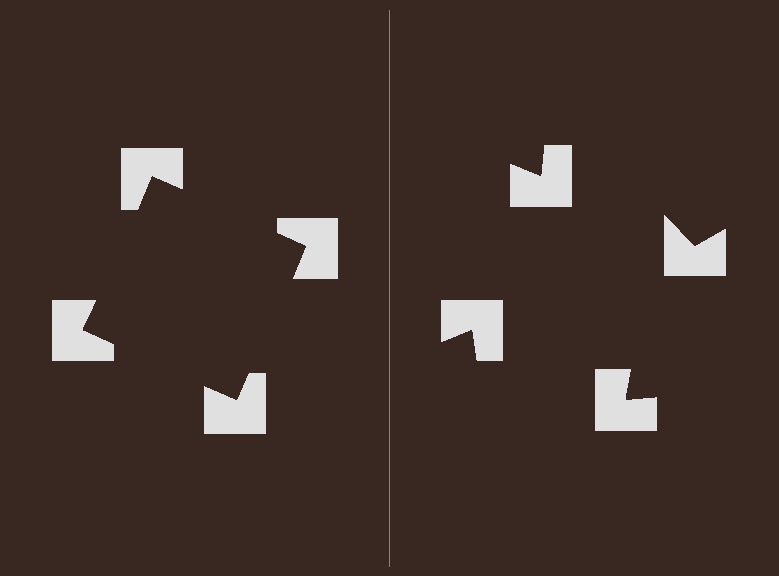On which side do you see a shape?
An illusory square appears on the left side. On the right side the wedge cuts are rotated, so no coherent shape forms.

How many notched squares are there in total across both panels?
8 — 4 on each side.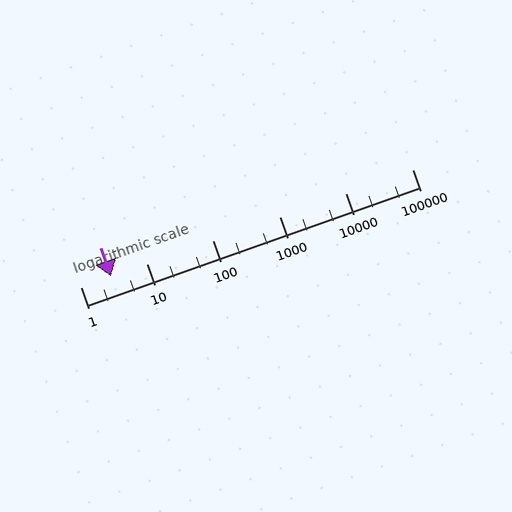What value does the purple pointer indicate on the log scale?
The pointer indicates approximately 2.9.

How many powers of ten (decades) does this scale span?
The scale spans 5 decades, from 1 to 100000.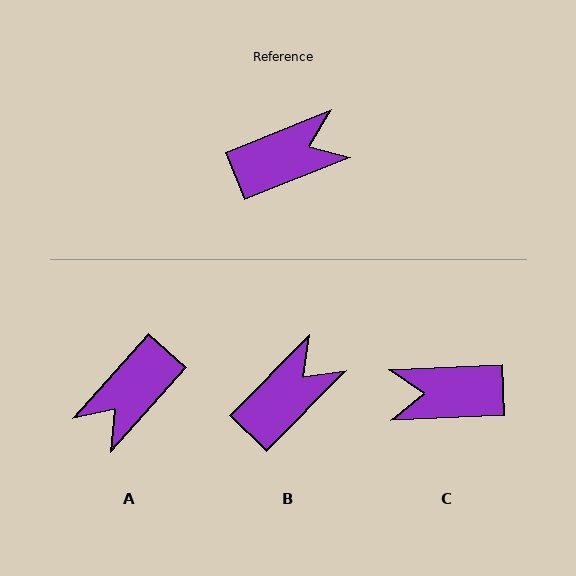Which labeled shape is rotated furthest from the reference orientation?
C, about 161 degrees away.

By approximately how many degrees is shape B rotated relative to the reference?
Approximately 24 degrees counter-clockwise.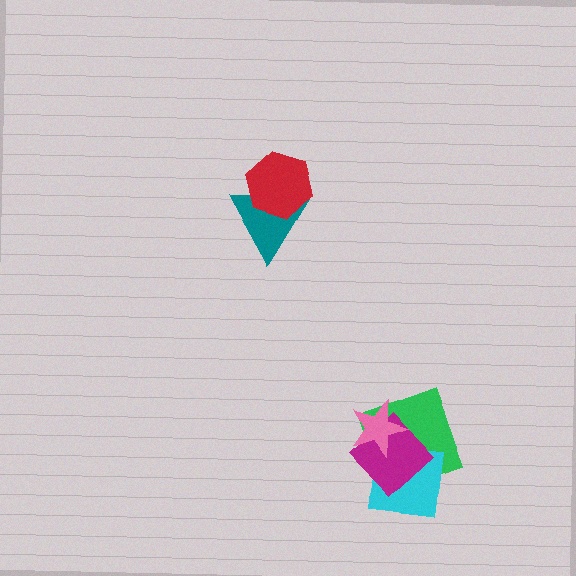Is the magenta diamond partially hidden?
Yes, it is partially covered by another shape.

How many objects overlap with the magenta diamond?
3 objects overlap with the magenta diamond.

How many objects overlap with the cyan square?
3 objects overlap with the cyan square.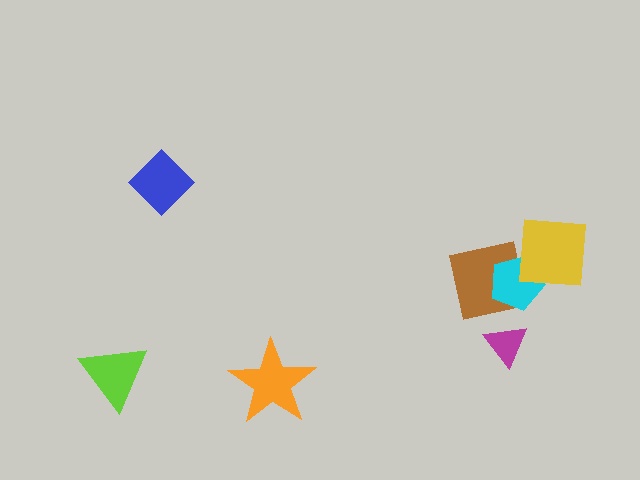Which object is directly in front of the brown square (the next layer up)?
The cyan pentagon is directly in front of the brown square.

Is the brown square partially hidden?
Yes, it is partially covered by another shape.